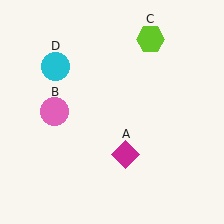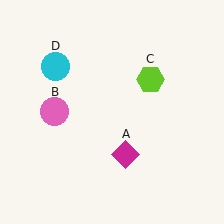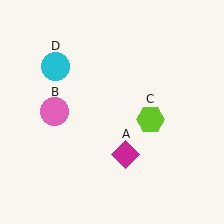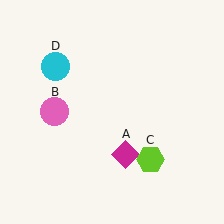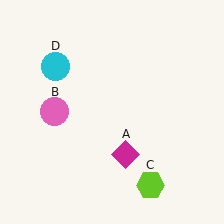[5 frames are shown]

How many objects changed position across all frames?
1 object changed position: lime hexagon (object C).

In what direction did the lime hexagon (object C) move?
The lime hexagon (object C) moved down.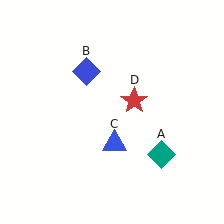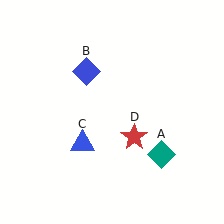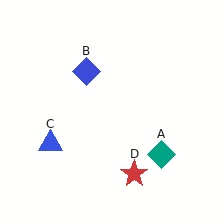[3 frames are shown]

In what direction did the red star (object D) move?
The red star (object D) moved down.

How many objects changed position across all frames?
2 objects changed position: blue triangle (object C), red star (object D).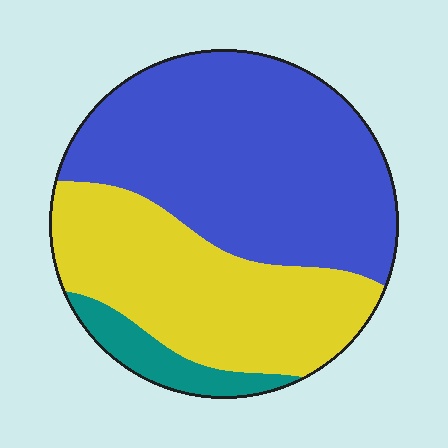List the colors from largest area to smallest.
From largest to smallest: blue, yellow, teal.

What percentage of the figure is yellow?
Yellow takes up about three eighths (3/8) of the figure.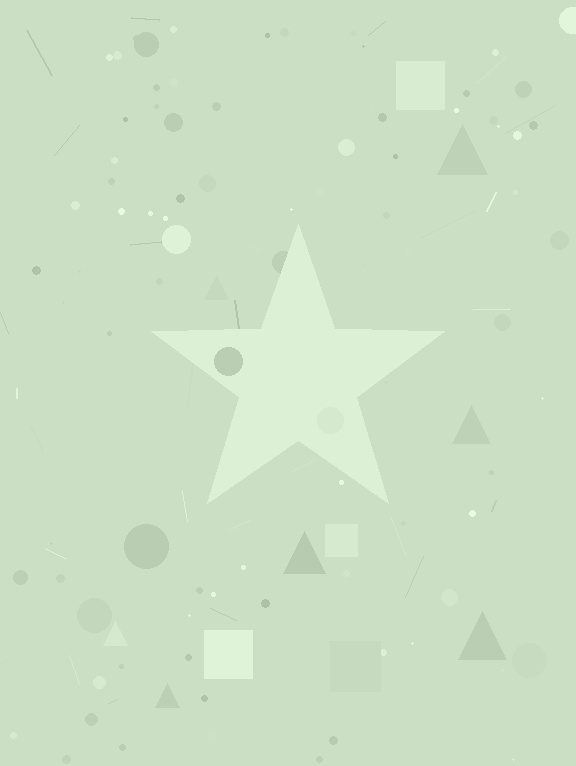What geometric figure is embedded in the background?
A star is embedded in the background.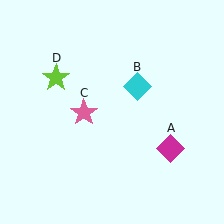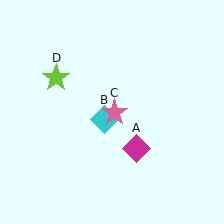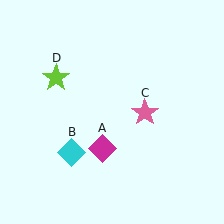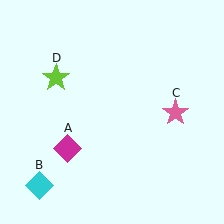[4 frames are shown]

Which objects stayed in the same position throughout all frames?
Lime star (object D) remained stationary.